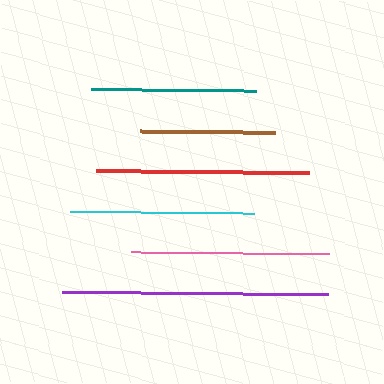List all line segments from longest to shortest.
From longest to shortest: purple, red, pink, cyan, teal, brown.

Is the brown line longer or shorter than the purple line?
The purple line is longer than the brown line.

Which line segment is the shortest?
The brown line is the shortest at approximately 135 pixels.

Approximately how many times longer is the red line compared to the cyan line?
The red line is approximately 1.2 times the length of the cyan line.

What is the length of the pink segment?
The pink segment is approximately 198 pixels long.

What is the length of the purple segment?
The purple segment is approximately 266 pixels long.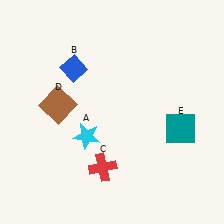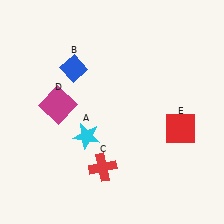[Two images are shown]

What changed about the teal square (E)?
In Image 1, E is teal. In Image 2, it changed to red.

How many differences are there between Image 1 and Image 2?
There are 2 differences between the two images.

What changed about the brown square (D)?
In Image 1, D is brown. In Image 2, it changed to magenta.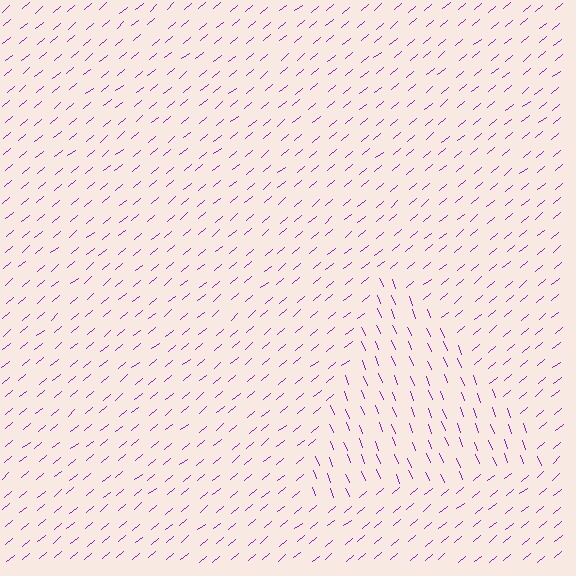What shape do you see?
I see a triangle.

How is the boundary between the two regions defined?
The boundary is defined purely by a change in line orientation (approximately 72 degrees difference). All lines are the same color and thickness.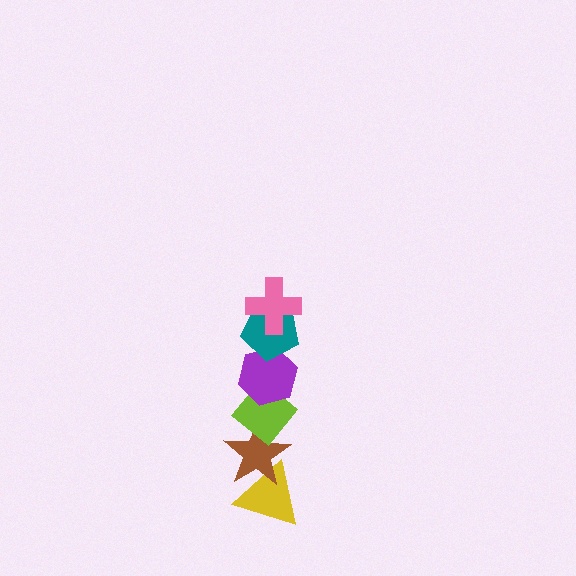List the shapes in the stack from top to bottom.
From top to bottom: the pink cross, the teal pentagon, the purple hexagon, the lime diamond, the brown star, the yellow triangle.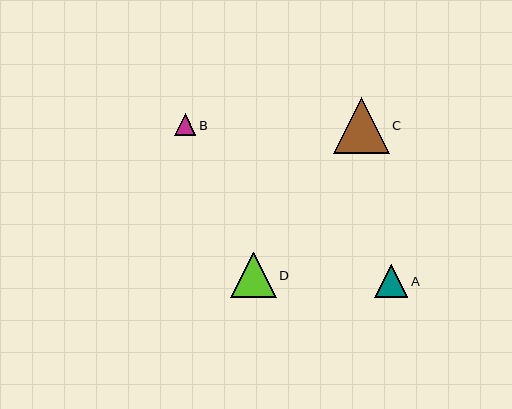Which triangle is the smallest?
Triangle B is the smallest with a size of approximately 21 pixels.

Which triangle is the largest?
Triangle C is the largest with a size of approximately 56 pixels.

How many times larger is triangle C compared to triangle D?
Triangle C is approximately 1.2 times the size of triangle D.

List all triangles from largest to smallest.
From largest to smallest: C, D, A, B.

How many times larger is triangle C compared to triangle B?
Triangle C is approximately 2.6 times the size of triangle B.